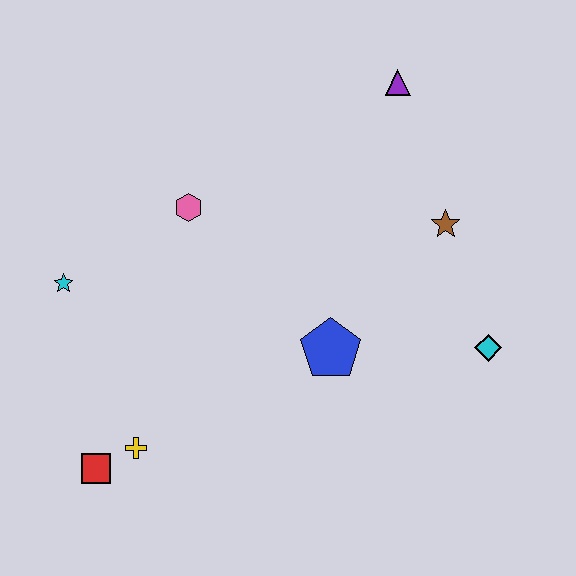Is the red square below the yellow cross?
Yes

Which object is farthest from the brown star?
The red square is farthest from the brown star.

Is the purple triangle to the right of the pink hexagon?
Yes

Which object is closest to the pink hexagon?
The cyan star is closest to the pink hexagon.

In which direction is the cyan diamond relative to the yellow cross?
The cyan diamond is to the right of the yellow cross.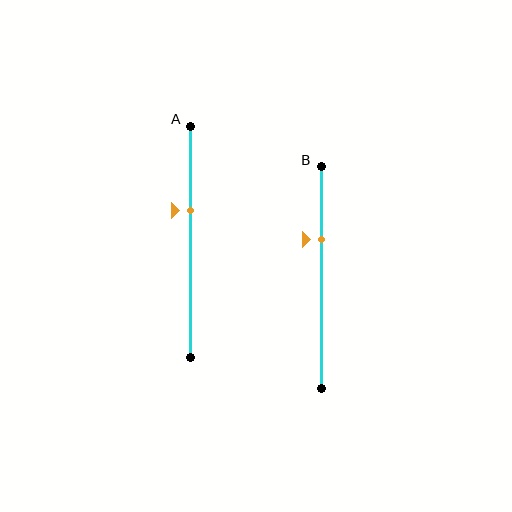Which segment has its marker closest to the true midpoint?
Segment A has its marker closest to the true midpoint.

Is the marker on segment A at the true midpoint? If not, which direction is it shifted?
No, the marker on segment A is shifted upward by about 14% of the segment length.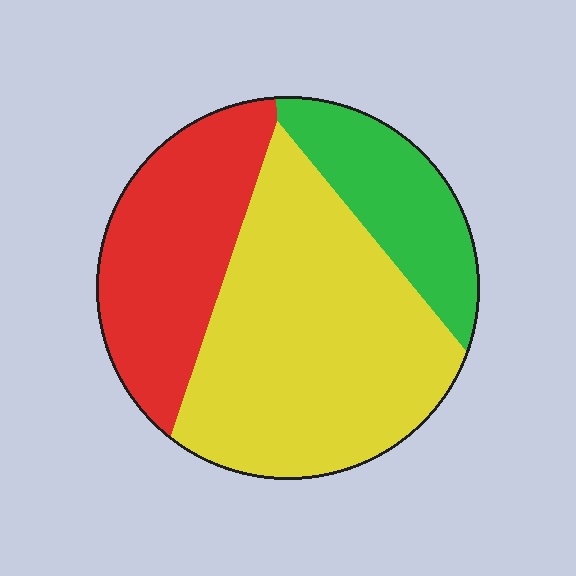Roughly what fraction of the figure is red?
Red takes up between a quarter and a half of the figure.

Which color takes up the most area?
Yellow, at roughly 50%.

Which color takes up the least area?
Green, at roughly 20%.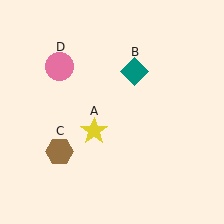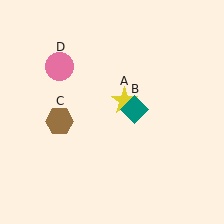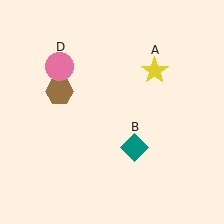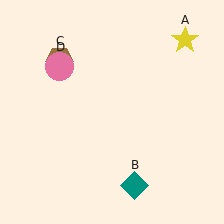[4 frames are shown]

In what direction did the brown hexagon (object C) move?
The brown hexagon (object C) moved up.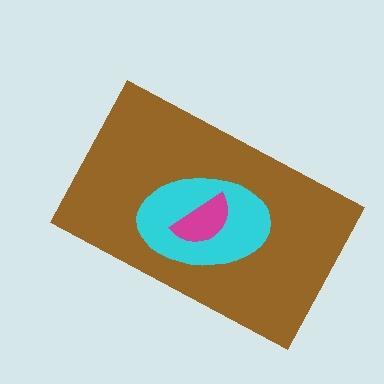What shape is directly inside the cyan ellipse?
The magenta semicircle.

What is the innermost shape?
The magenta semicircle.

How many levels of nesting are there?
3.